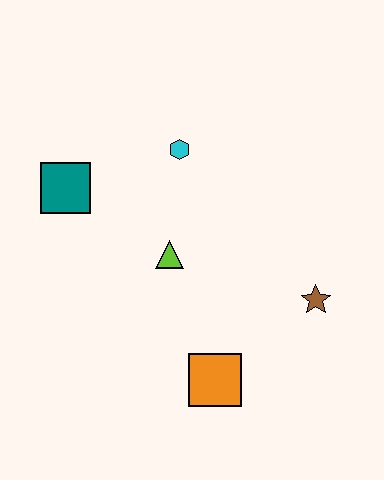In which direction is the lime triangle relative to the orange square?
The lime triangle is above the orange square.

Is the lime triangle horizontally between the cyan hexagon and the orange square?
No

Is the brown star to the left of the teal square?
No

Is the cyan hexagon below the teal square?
No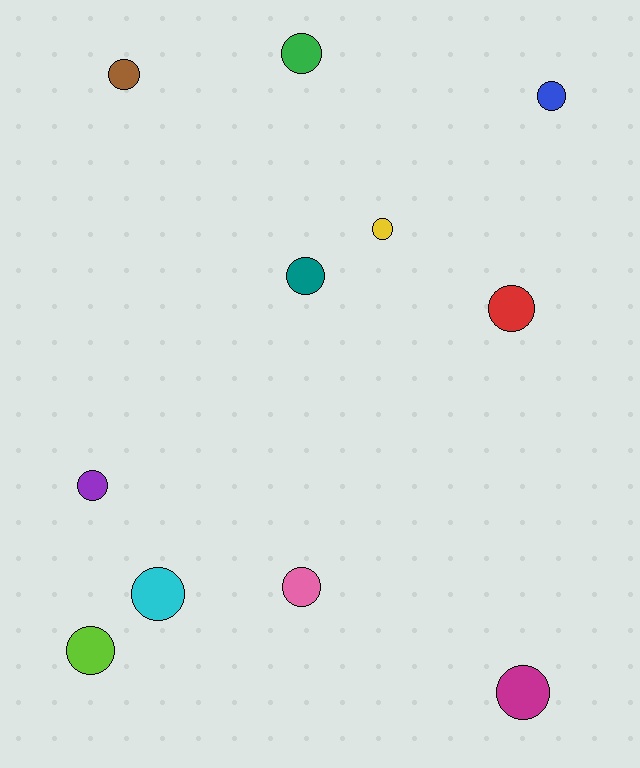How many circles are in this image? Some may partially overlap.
There are 11 circles.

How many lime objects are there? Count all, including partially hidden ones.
There is 1 lime object.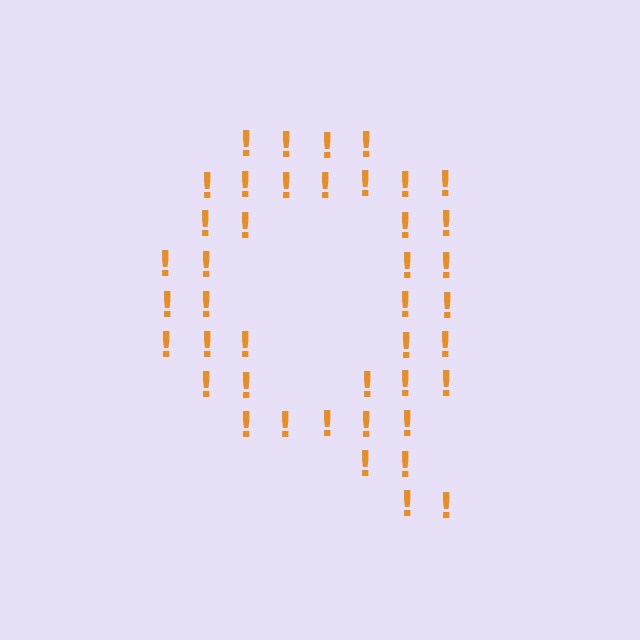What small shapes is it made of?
It is made of small exclamation marks.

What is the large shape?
The large shape is the letter Q.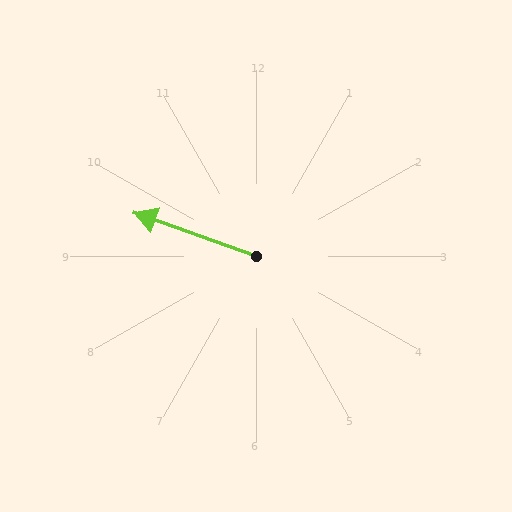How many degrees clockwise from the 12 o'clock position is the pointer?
Approximately 290 degrees.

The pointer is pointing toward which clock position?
Roughly 10 o'clock.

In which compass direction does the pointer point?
West.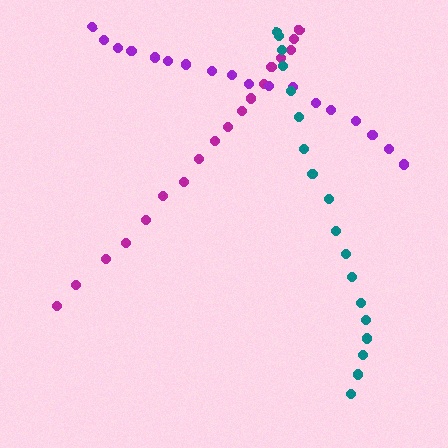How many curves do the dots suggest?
There are 3 distinct paths.